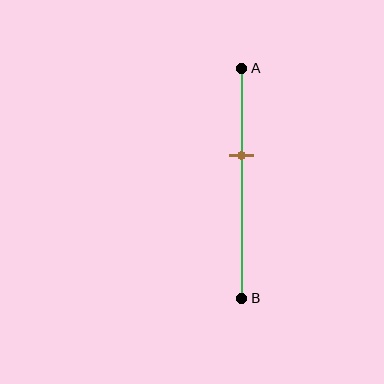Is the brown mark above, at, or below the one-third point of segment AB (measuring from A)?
The brown mark is below the one-third point of segment AB.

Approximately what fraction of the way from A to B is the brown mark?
The brown mark is approximately 40% of the way from A to B.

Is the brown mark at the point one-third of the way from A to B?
No, the mark is at about 40% from A, not at the 33% one-third point.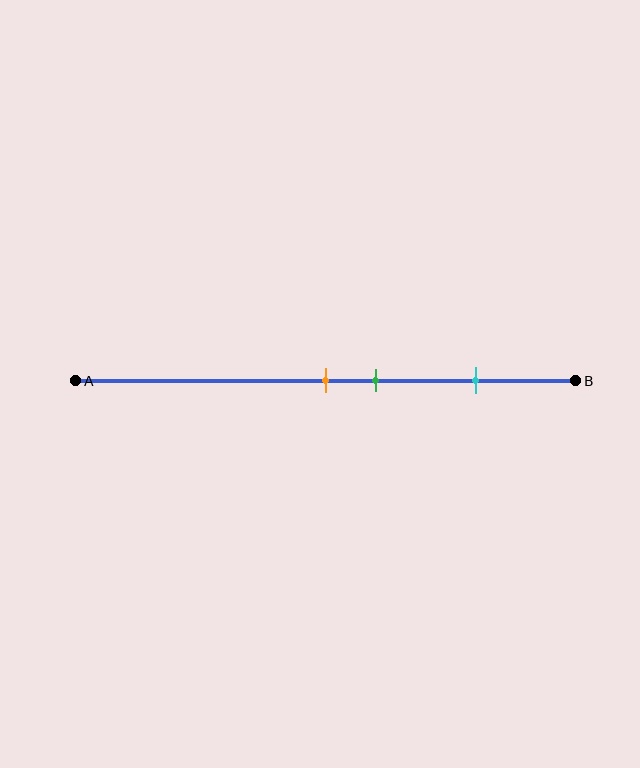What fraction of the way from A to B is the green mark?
The green mark is approximately 60% (0.6) of the way from A to B.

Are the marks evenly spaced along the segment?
No, the marks are not evenly spaced.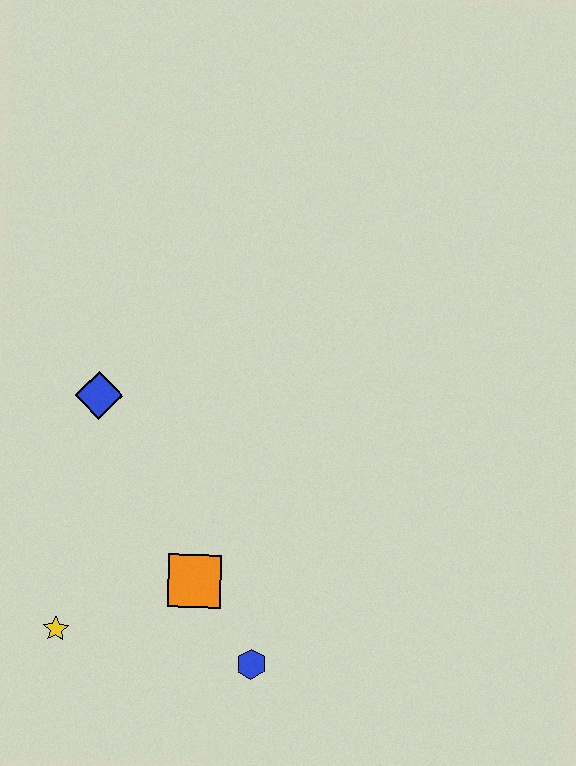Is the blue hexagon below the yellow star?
Yes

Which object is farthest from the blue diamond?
The blue hexagon is farthest from the blue diamond.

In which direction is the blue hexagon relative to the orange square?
The blue hexagon is below the orange square.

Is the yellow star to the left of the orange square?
Yes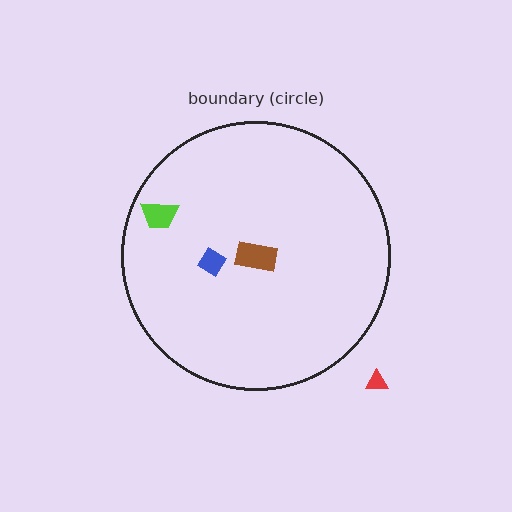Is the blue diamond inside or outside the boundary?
Inside.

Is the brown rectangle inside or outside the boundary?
Inside.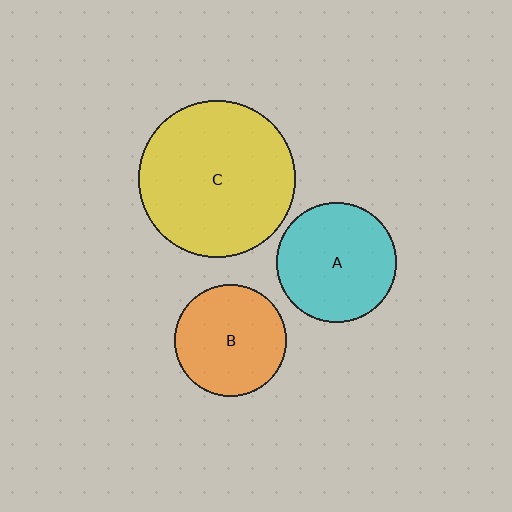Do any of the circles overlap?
No, none of the circles overlap.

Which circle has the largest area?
Circle C (yellow).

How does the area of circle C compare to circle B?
Approximately 2.0 times.